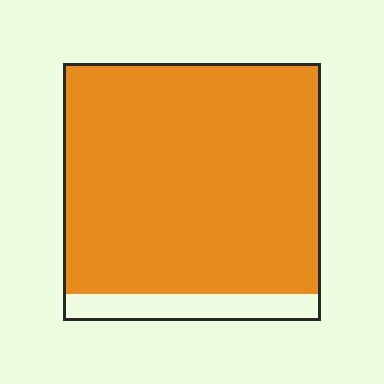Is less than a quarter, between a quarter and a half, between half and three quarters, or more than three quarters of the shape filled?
More than three quarters.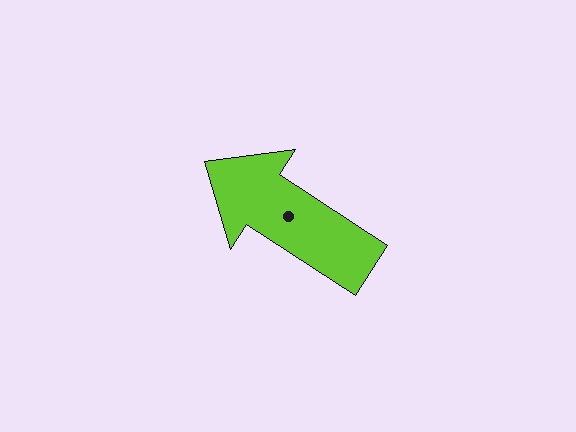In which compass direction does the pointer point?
Northwest.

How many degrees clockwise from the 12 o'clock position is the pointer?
Approximately 303 degrees.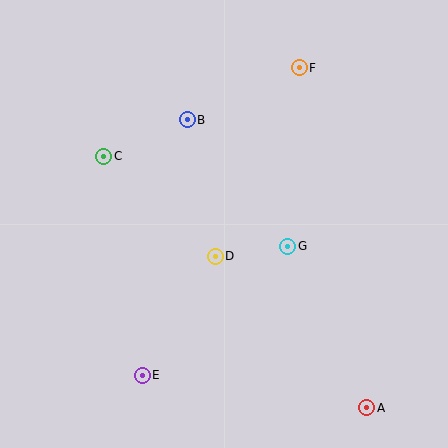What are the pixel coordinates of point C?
Point C is at (104, 156).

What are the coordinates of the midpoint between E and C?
The midpoint between E and C is at (123, 266).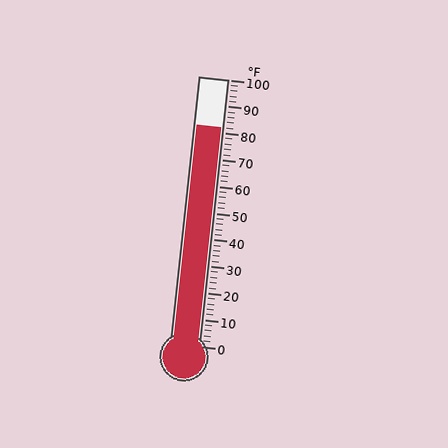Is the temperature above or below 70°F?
The temperature is above 70°F.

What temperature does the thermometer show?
The thermometer shows approximately 82°F.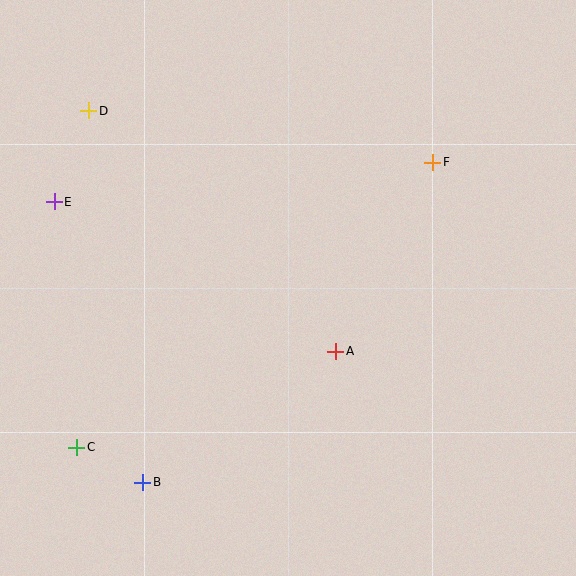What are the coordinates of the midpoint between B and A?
The midpoint between B and A is at (239, 417).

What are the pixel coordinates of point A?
Point A is at (336, 351).